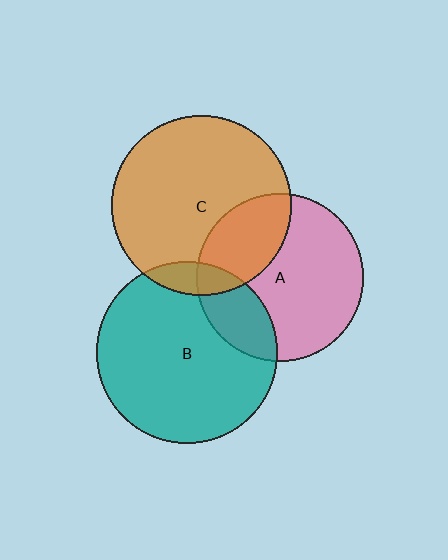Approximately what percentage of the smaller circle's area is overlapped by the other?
Approximately 30%.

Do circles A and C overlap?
Yes.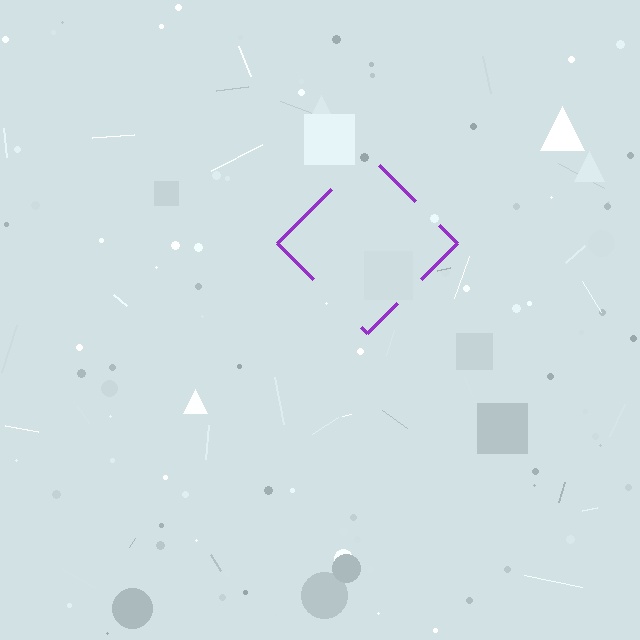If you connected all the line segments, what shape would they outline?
They would outline a diamond.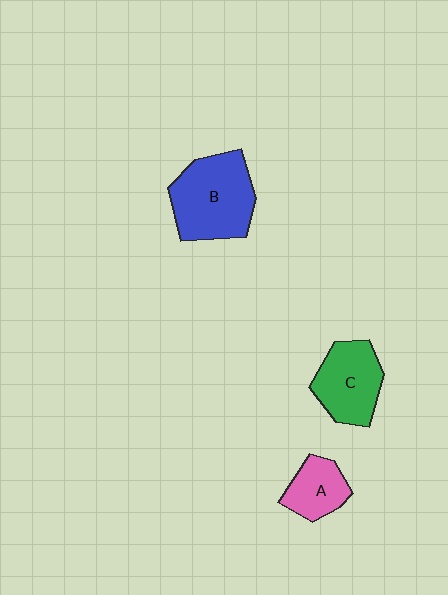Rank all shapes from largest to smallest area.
From largest to smallest: B (blue), C (green), A (pink).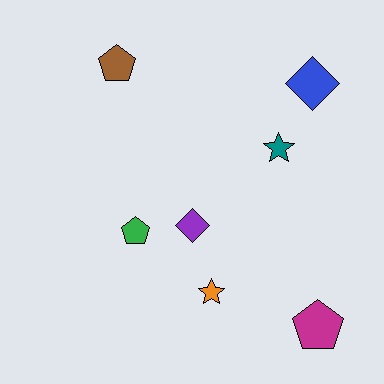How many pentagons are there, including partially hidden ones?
There are 3 pentagons.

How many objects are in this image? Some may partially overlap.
There are 7 objects.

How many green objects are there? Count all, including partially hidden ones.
There is 1 green object.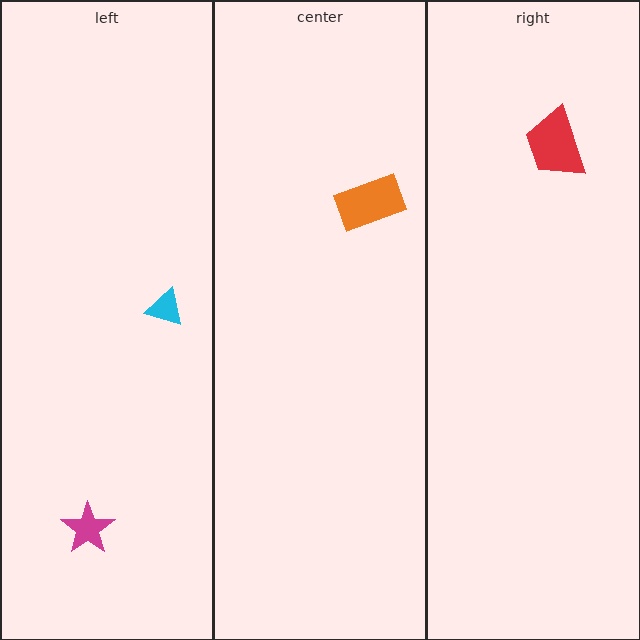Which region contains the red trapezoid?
The right region.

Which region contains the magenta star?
The left region.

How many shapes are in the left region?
2.